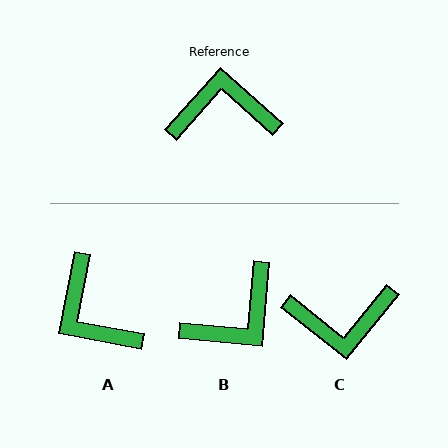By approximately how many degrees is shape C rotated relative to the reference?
Approximately 177 degrees clockwise.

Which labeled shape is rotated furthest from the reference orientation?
C, about 177 degrees away.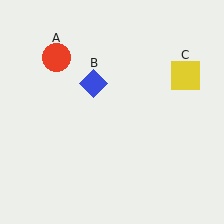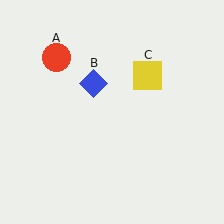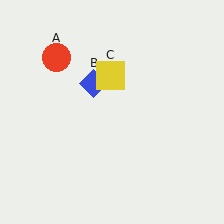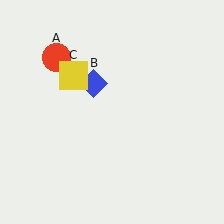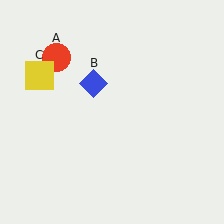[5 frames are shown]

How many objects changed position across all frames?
1 object changed position: yellow square (object C).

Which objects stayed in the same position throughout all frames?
Red circle (object A) and blue diamond (object B) remained stationary.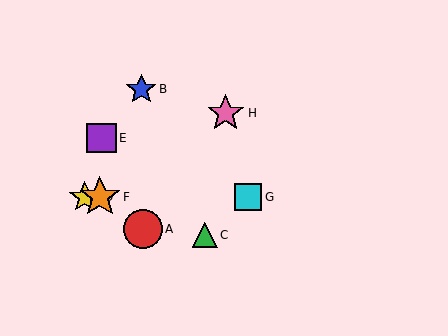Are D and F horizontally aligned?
Yes, both are at y≈197.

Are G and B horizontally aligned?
No, G is at y≈197 and B is at y≈89.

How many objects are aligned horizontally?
3 objects (D, F, G) are aligned horizontally.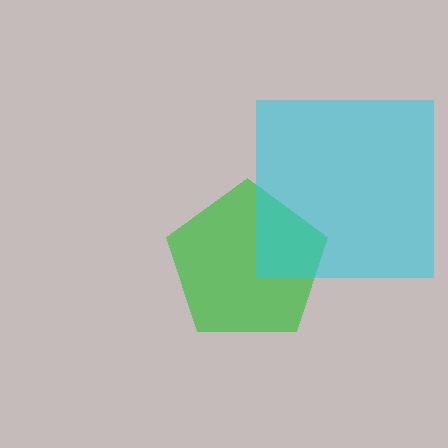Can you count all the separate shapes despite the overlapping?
Yes, there are 2 separate shapes.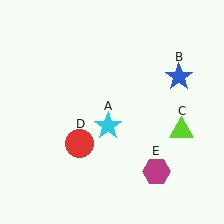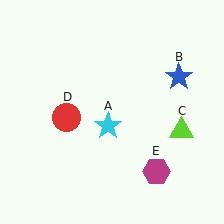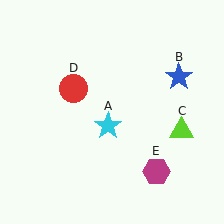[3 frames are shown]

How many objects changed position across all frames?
1 object changed position: red circle (object D).